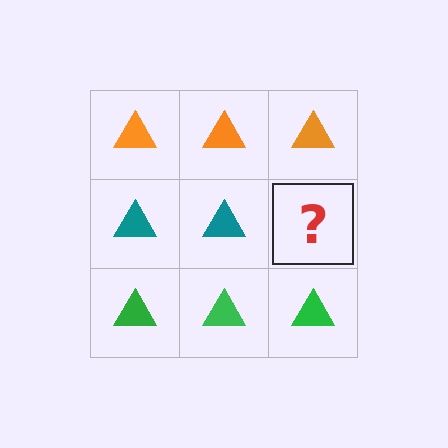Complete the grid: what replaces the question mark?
The question mark should be replaced with a teal triangle.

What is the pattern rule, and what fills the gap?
The rule is that each row has a consistent color. The gap should be filled with a teal triangle.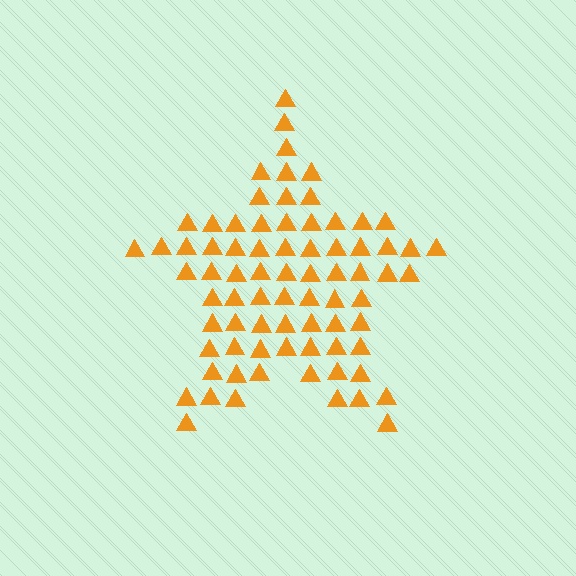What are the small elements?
The small elements are triangles.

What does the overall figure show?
The overall figure shows a star.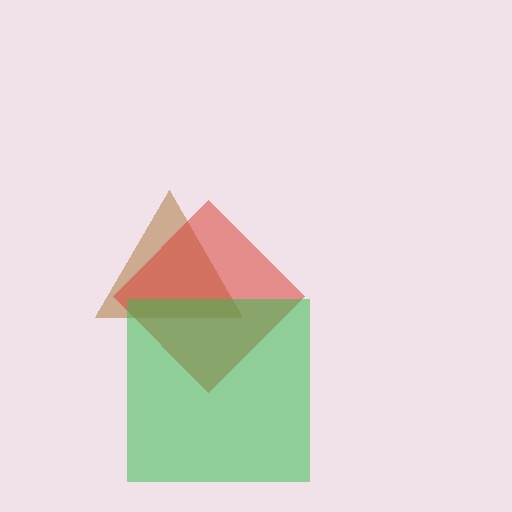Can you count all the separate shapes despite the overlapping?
Yes, there are 3 separate shapes.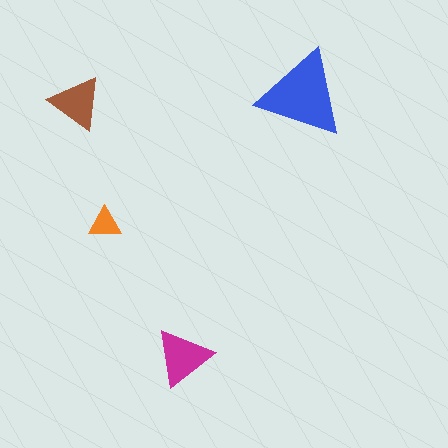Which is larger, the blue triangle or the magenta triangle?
The blue one.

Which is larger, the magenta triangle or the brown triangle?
The magenta one.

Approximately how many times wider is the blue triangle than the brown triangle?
About 1.5 times wider.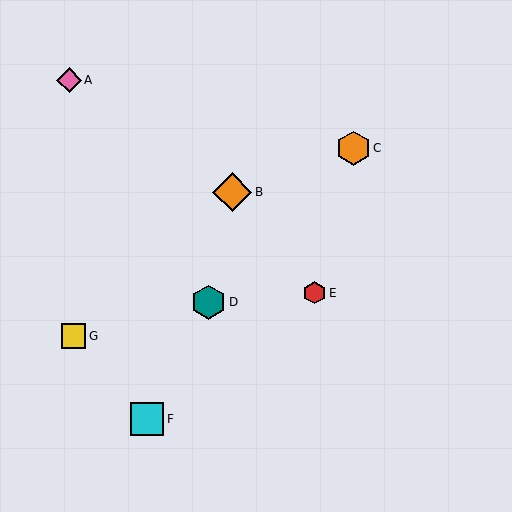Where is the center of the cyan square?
The center of the cyan square is at (147, 419).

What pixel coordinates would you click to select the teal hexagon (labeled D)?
Click at (209, 302) to select the teal hexagon D.